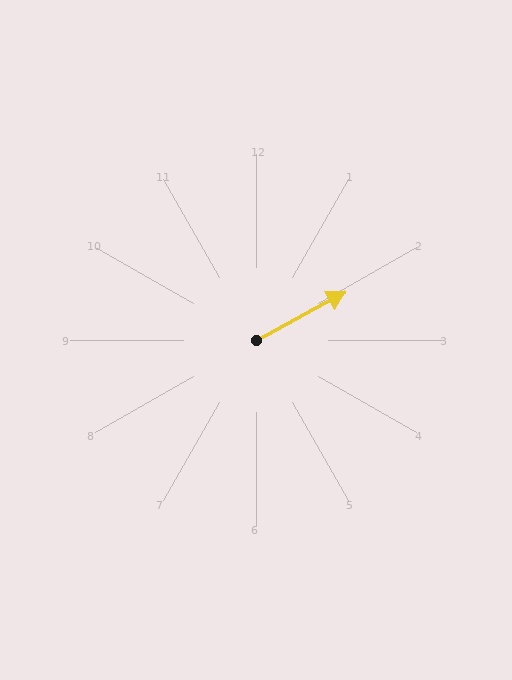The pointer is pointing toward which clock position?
Roughly 2 o'clock.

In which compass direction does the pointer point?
Northeast.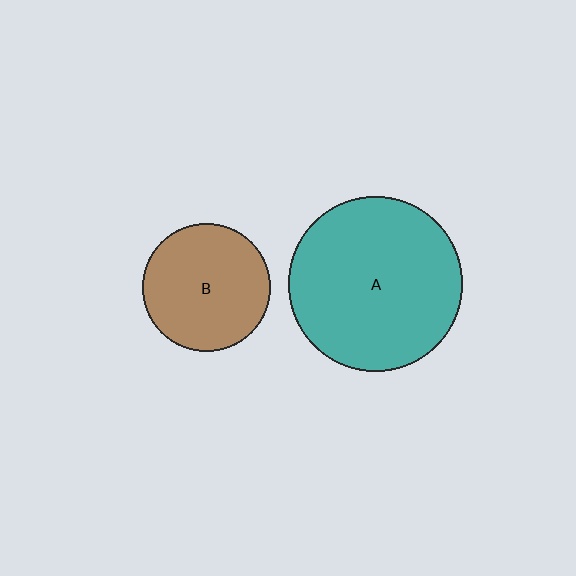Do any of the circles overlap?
No, none of the circles overlap.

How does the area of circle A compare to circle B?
Approximately 1.9 times.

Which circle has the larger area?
Circle A (teal).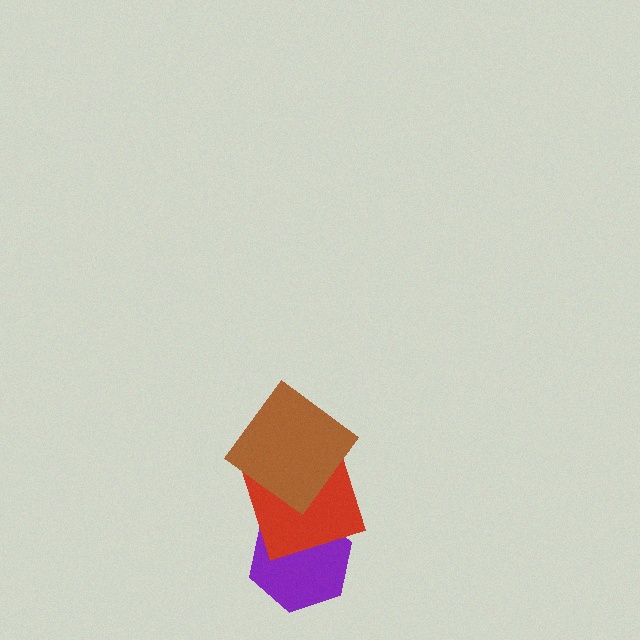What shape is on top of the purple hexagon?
The red square is on top of the purple hexagon.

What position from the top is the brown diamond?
The brown diamond is 1st from the top.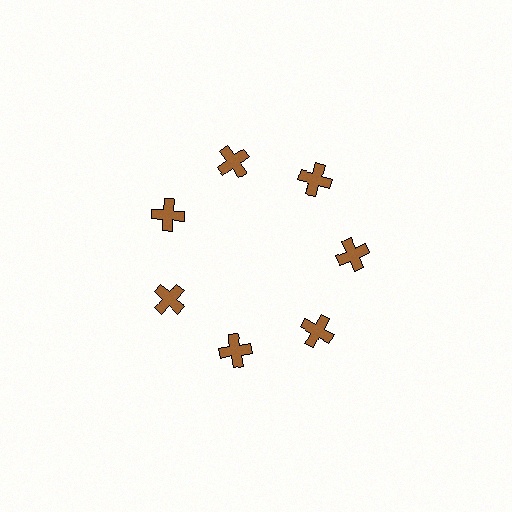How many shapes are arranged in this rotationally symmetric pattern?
There are 7 shapes, arranged in 7 groups of 1.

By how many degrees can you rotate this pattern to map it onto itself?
The pattern maps onto itself every 51 degrees of rotation.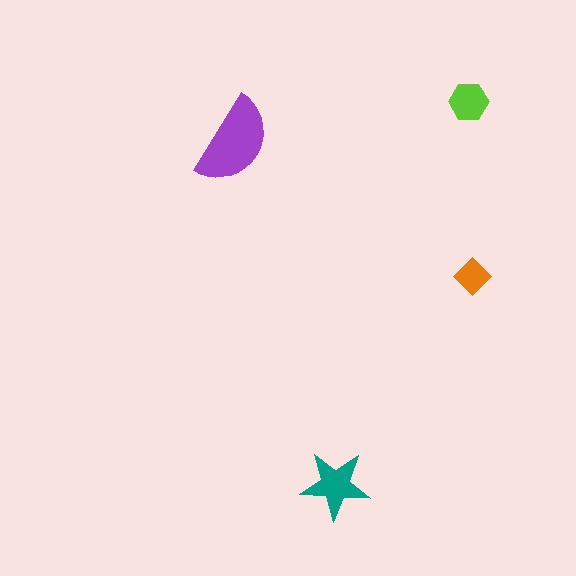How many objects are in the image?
There are 4 objects in the image.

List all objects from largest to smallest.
The purple semicircle, the teal star, the lime hexagon, the orange diamond.